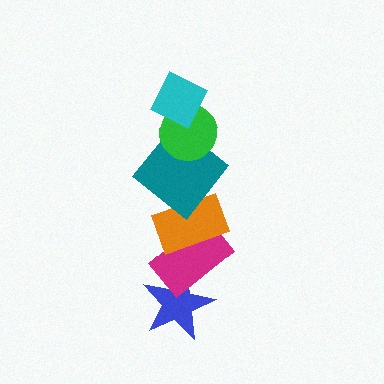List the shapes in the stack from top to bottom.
From top to bottom: the cyan diamond, the green circle, the teal diamond, the orange rectangle, the magenta rectangle, the blue star.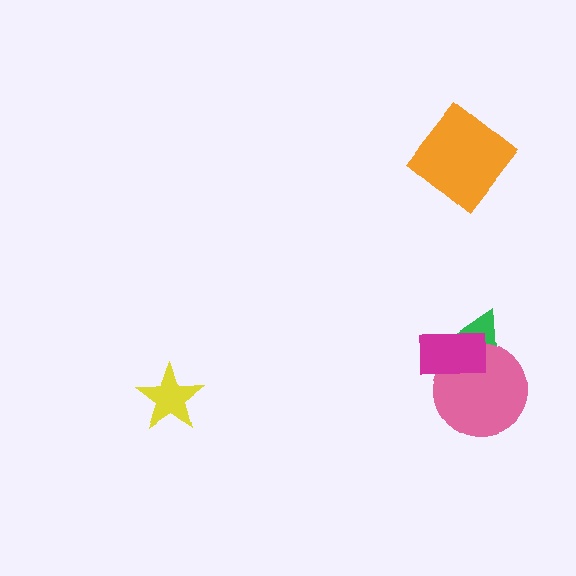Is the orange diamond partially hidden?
No, no other shape covers it.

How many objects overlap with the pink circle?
2 objects overlap with the pink circle.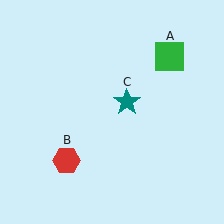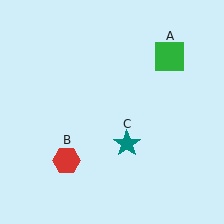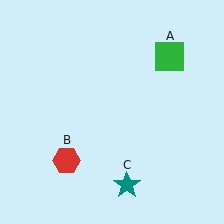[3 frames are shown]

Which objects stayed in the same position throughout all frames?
Green square (object A) and red hexagon (object B) remained stationary.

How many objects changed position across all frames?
1 object changed position: teal star (object C).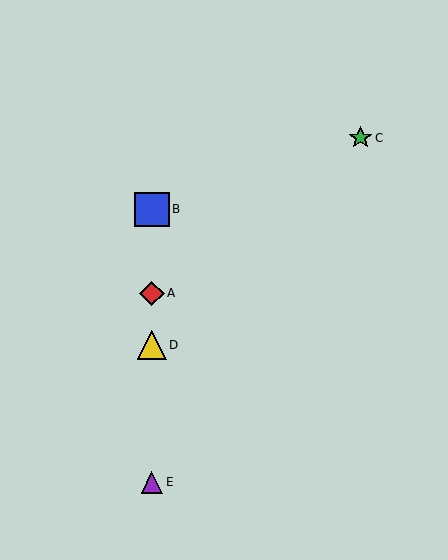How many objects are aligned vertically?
4 objects (A, B, D, E) are aligned vertically.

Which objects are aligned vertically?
Objects A, B, D, E are aligned vertically.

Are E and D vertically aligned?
Yes, both are at x≈152.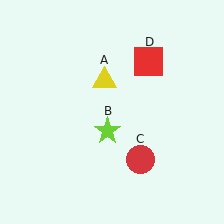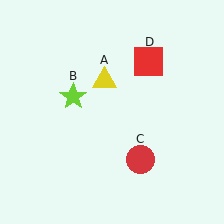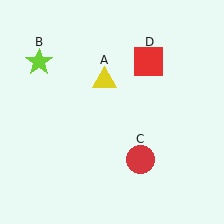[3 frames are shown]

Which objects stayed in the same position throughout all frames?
Yellow triangle (object A) and red circle (object C) and red square (object D) remained stationary.